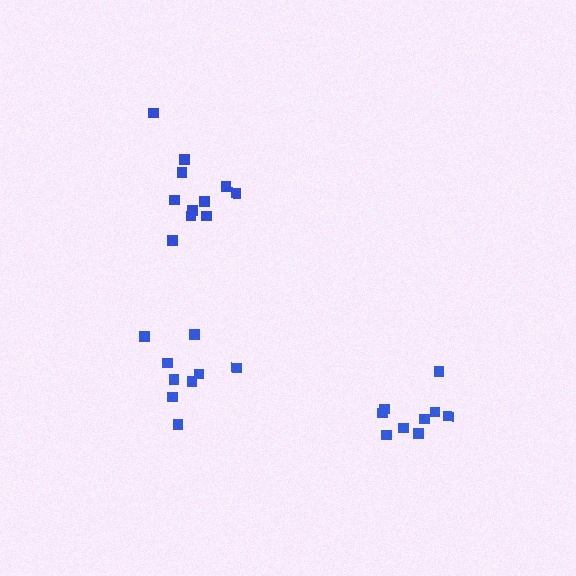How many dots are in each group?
Group 1: 9 dots, Group 2: 9 dots, Group 3: 11 dots (29 total).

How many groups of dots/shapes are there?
There are 3 groups.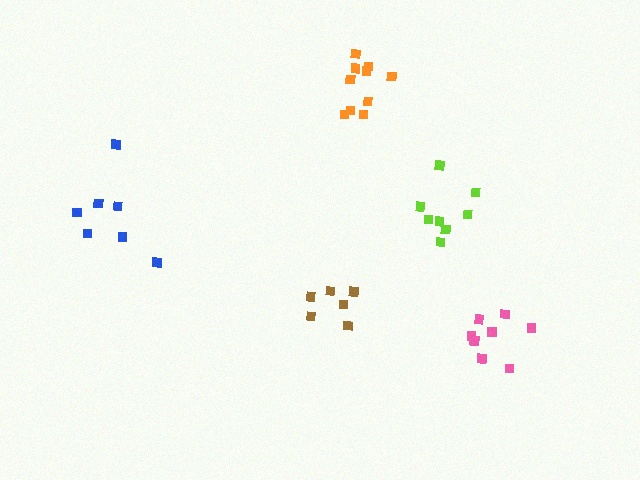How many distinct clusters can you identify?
There are 5 distinct clusters.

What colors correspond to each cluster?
The clusters are colored: orange, pink, lime, brown, blue.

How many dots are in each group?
Group 1: 10 dots, Group 2: 9 dots, Group 3: 8 dots, Group 4: 6 dots, Group 5: 7 dots (40 total).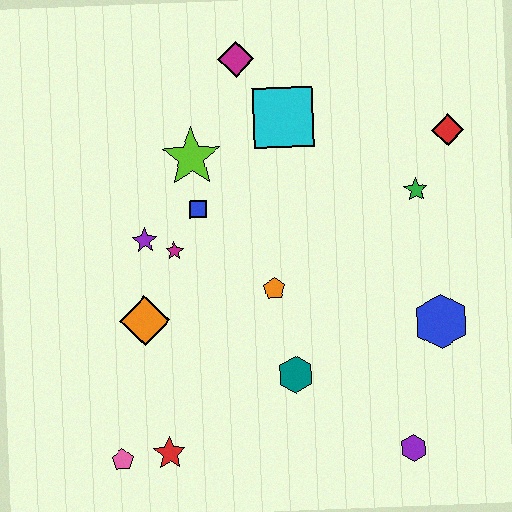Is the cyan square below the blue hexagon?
No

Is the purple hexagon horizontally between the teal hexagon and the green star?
Yes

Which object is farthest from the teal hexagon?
The magenta diamond is farthest from the teal hexagon.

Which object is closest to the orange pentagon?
The teal hexagon is closest to the orange pentagon.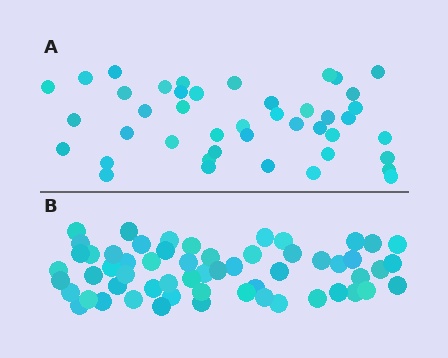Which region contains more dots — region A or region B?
Region B (the bottom region) has more dots.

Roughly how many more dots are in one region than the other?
Region B has approximately 15 more dots than region A.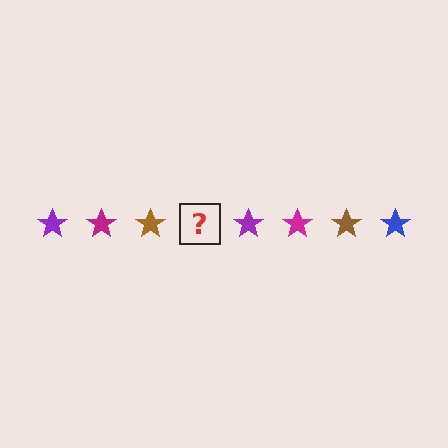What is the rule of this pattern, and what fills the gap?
The rule is that the pattern cycles through purple, magenta, brown, blue stars. The gap should be filled with a blue star.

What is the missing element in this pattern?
The missing element is a blue star.